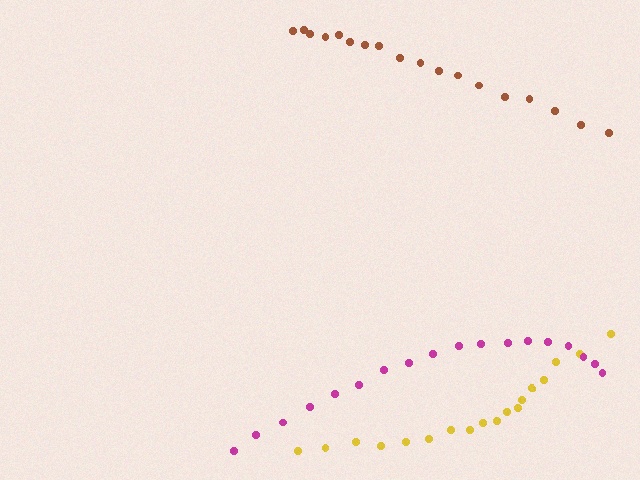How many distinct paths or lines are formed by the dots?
There are 3 distinct paths.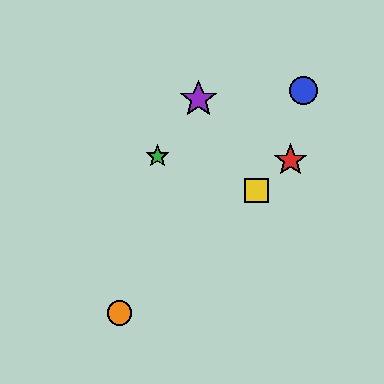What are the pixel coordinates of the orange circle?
The orange circle is at (120, 313).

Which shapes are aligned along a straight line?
The red star, the yellow square, the orange circle are aligned along a straight line.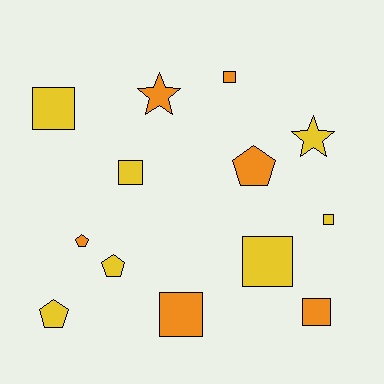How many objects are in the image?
There are 13 objects.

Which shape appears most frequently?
Square, with 7 objects.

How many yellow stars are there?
There is 1 yellow star.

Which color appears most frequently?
Yellow, with 7 objects.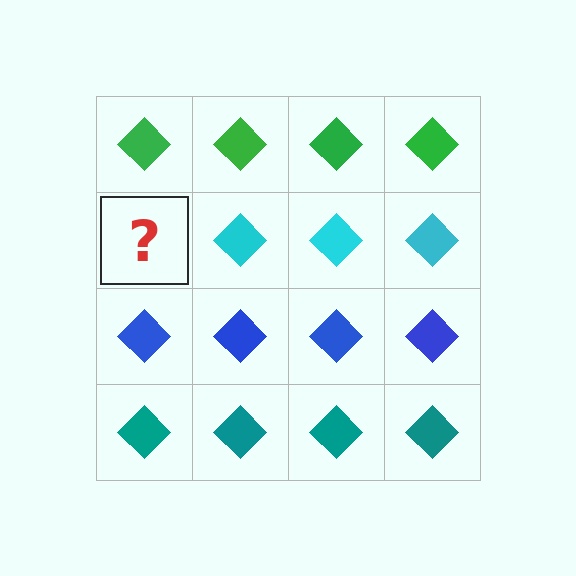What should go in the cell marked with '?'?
The missing cell should contain a cyan diamond.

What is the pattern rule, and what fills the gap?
The rule is that each row has a consistent color. The gap should be filled with a cyan diamond.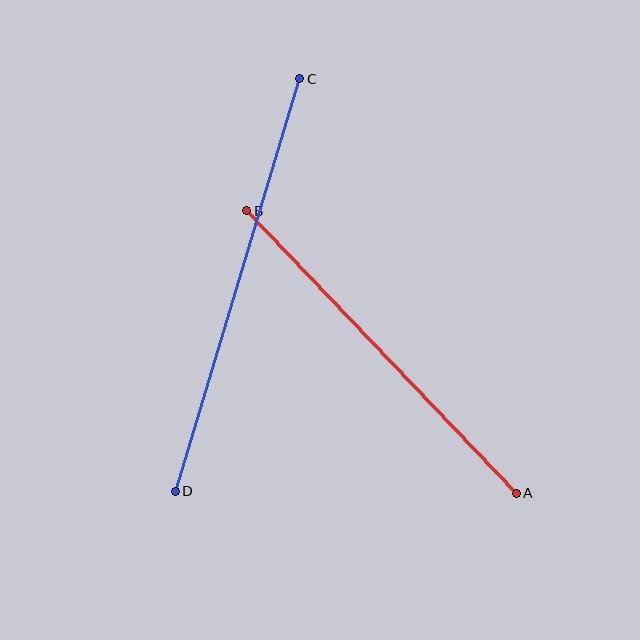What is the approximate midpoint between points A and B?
The midpoint is at approximately (382, 352) pixels.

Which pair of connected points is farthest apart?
Points C and D are farthest apart.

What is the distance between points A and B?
The distance is approximately 391 pixels.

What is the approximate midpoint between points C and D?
The midpoint is at approximately (237, 285) pixels.